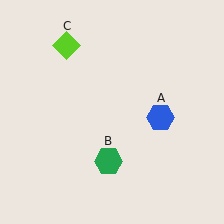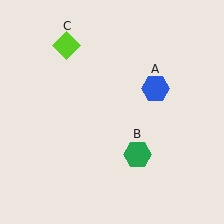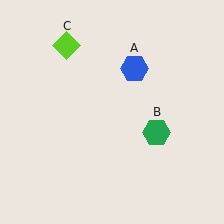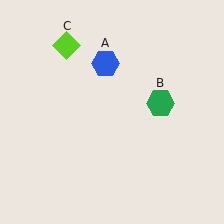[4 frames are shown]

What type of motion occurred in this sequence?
The blue hexagon (object A), green hexagon (object B) rotated counterclockwise around the center of the scene.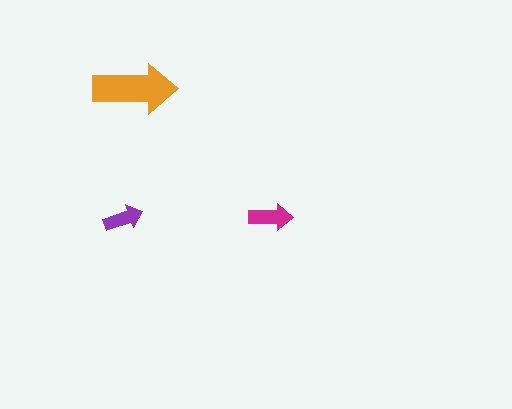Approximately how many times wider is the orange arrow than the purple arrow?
About 2 times wider.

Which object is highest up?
The orange arrow is topmost.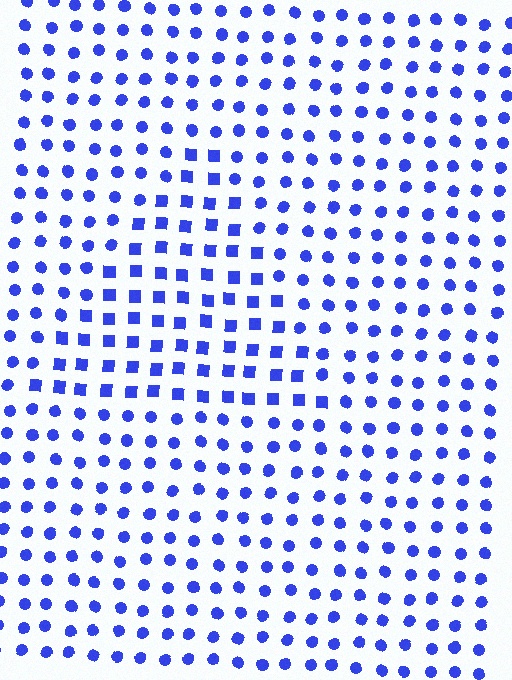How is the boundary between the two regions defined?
The boundary is defined by a change in element shape: squares inside vs. circles outside. All elements share the same color and spacing.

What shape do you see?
I see a triangle.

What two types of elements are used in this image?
The image uses squares inside the triangle region and circles outside it.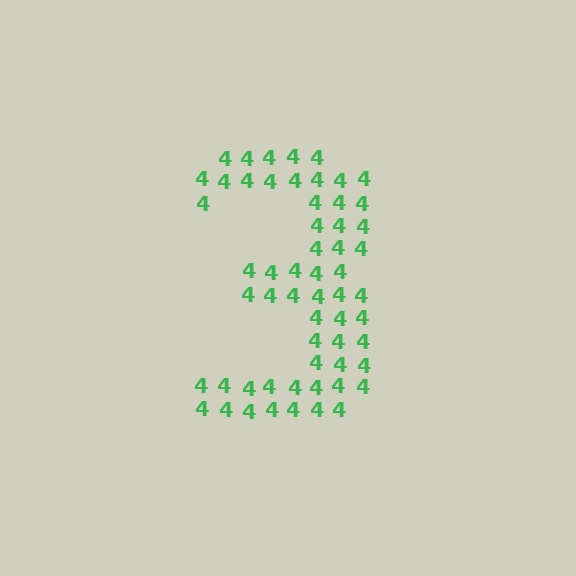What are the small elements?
The small elements are digit 4's.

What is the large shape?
The large shape is the digit 3.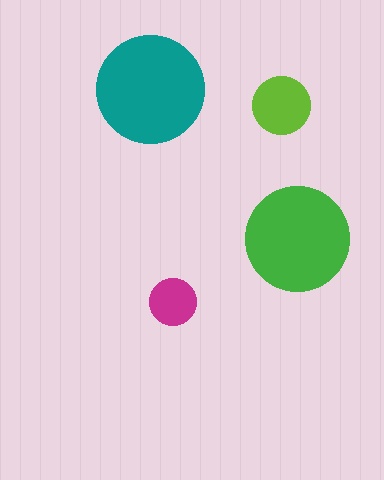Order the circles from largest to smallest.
the teal one, the green one, the lime one, the magenta one.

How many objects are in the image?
There are 4 objects in the image.